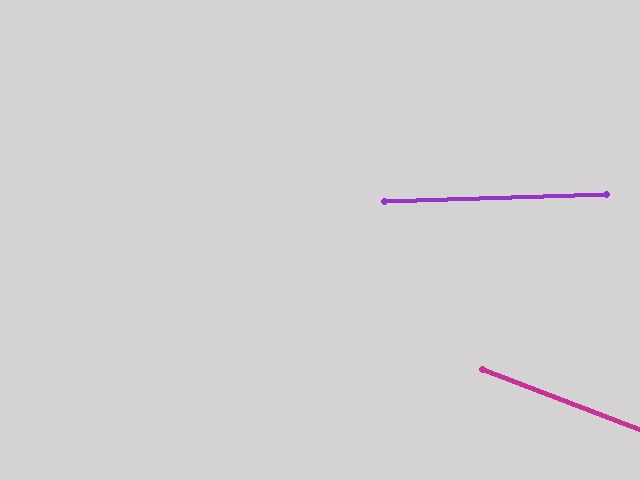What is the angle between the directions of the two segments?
Approximately 23 degrees.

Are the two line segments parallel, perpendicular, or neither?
Neither parallel nor perpendicular — they differ by about 23°.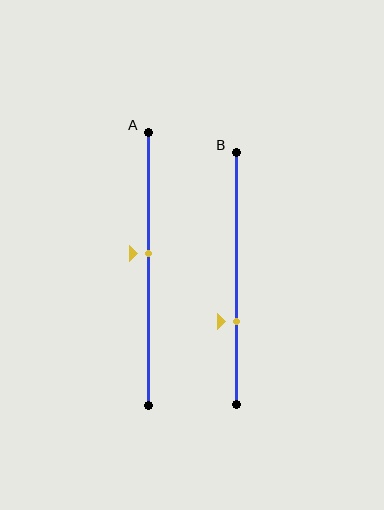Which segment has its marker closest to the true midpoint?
Segment A has its marker closest to the true midpoint.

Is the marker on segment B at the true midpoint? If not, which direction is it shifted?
No, the marker on segment B is shifted downward by about 17% of the segment length.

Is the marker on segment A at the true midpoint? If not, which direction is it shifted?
No, the marker on segment A is shifted upward by about 6% of the segment length.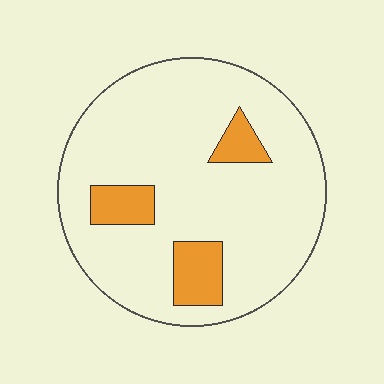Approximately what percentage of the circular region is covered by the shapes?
Approximately 15%.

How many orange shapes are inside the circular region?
3.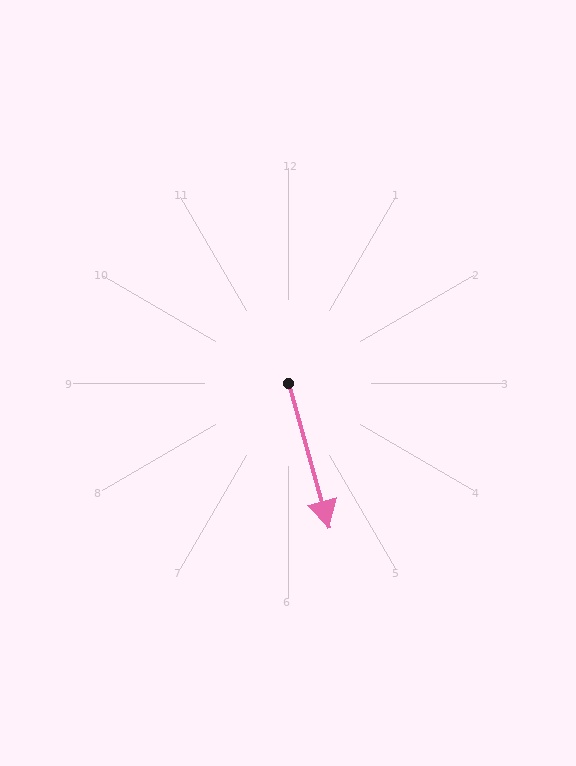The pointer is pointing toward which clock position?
Roughly 5 o'clock.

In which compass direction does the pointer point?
South.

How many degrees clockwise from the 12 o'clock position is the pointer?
Approximately 164 degrees.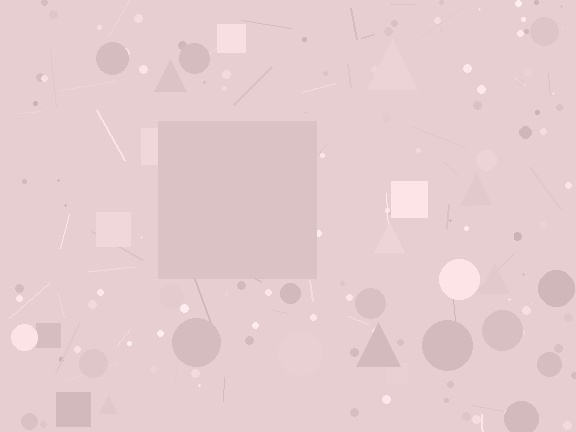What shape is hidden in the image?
A square is hidden in the image.